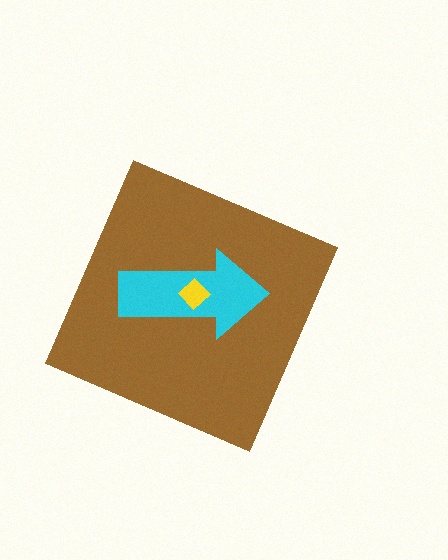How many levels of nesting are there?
3.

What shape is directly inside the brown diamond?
The cyan arrow.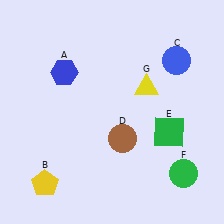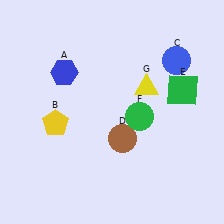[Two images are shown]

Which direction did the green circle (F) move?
The green circle (F) moved up.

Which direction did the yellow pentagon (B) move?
The yellow pentagon (B) moved up.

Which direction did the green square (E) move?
The green square (E) moved up.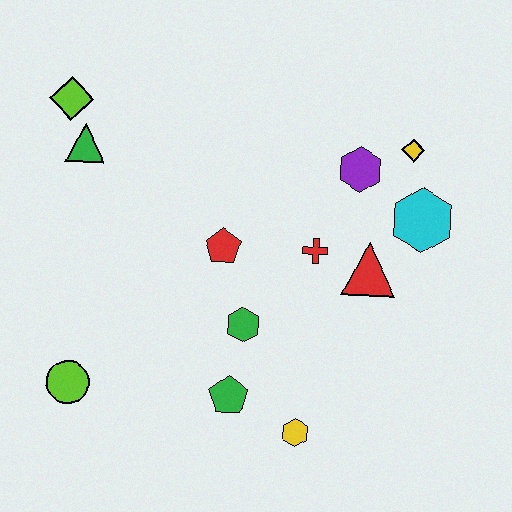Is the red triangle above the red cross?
No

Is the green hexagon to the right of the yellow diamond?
No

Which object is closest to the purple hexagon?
The yellow diamond is closest to the purple hexagon.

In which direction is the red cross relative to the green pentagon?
The red cross is above the green pentagon.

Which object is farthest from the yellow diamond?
The lime circle is farthest from the yellow diamond.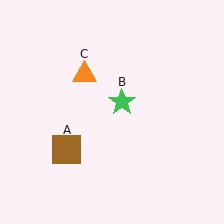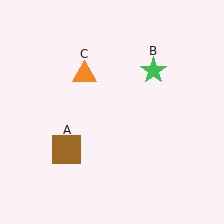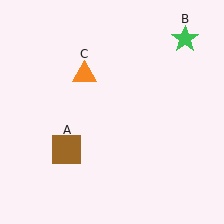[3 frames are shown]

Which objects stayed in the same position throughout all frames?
Brown square (object A) and orange triangle (object C) remained stationary.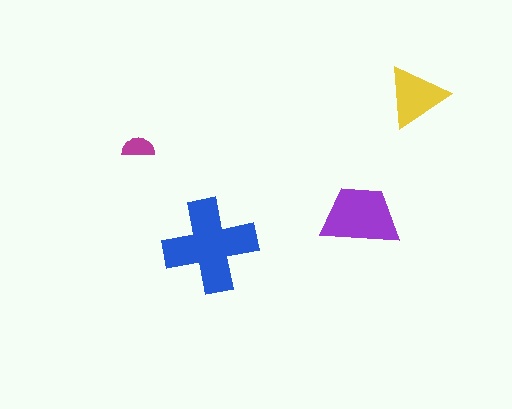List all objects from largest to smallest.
The blue cross, the purple trapezoid, the yellow triangle, the magenta semicircle.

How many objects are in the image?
There are 4 objects in the image.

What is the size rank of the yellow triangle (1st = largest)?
3rd.